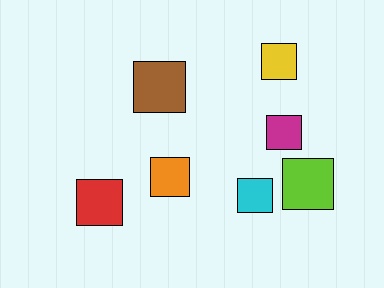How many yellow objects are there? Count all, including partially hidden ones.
There is 1 yellow object.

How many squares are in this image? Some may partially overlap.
There are 7 squares.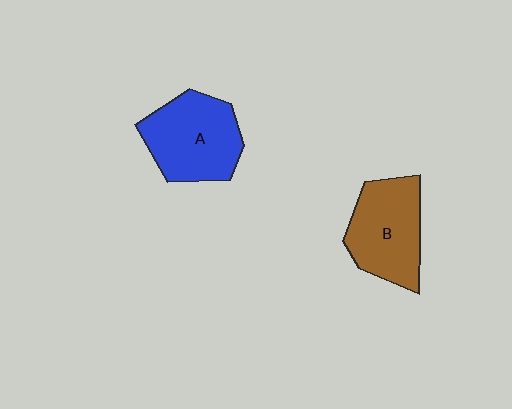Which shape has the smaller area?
Shape B (brown).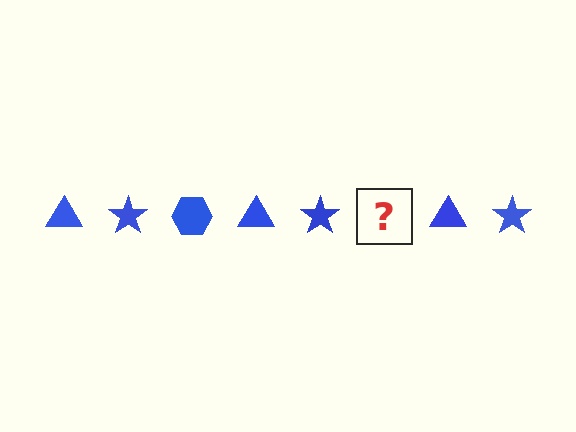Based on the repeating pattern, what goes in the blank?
The blank should be a blue hexagon.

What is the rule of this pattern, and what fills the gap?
The rule is that the pattern cycles through triangle, star, hexagon shapes in blue. The gap should be filled with a blue hexagon.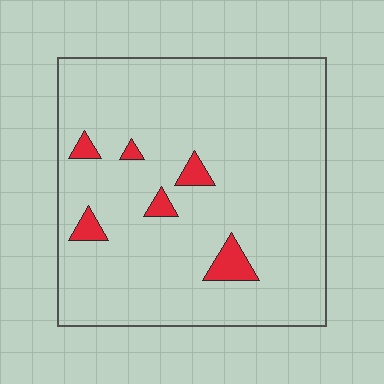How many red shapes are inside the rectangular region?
6.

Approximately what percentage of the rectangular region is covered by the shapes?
Approximately 5%.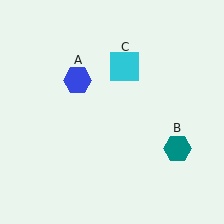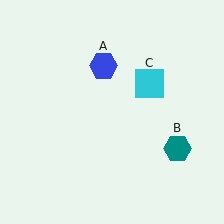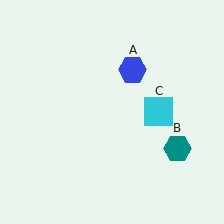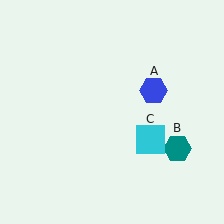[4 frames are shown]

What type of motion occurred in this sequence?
The blue hexagon (object A), cyan square (object C) rotated clockwise around the center of the scene.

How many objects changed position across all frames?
2 objects changed position: blue hexagon (object A), cyan square (object C).